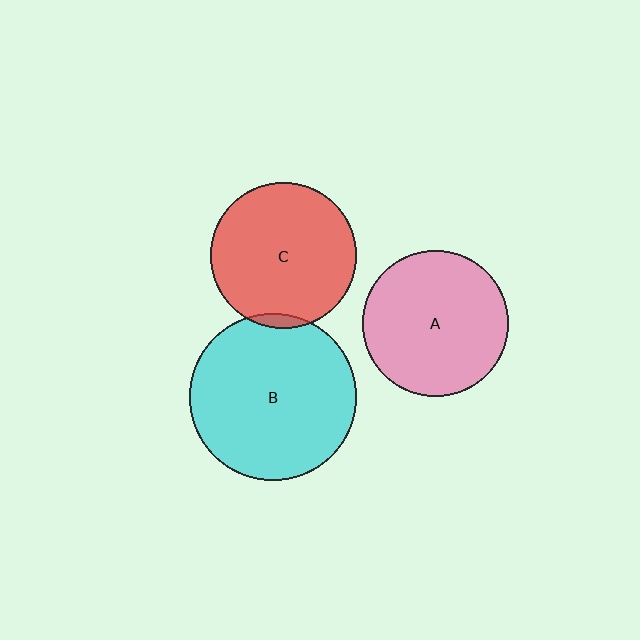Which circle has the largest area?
Circle B (cyan).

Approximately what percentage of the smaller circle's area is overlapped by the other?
Approximately 5%.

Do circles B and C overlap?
Yes.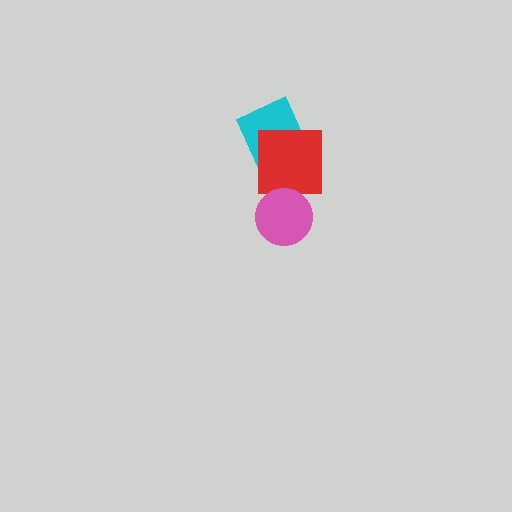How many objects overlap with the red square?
1 object overlaps with the red square.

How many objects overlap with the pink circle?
0 objects overlap with the pink circle.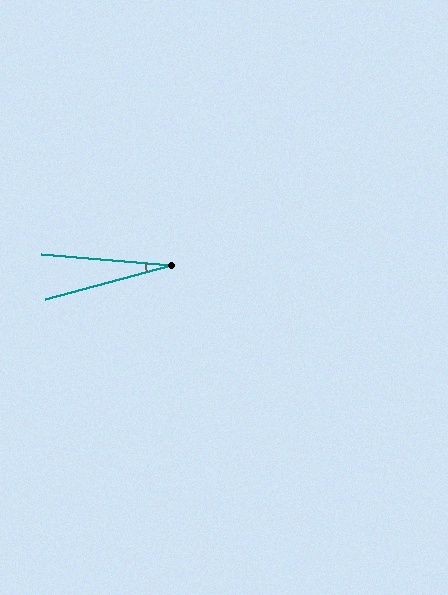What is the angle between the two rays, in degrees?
Approximately 20 degrees.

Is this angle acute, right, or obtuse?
It is acute.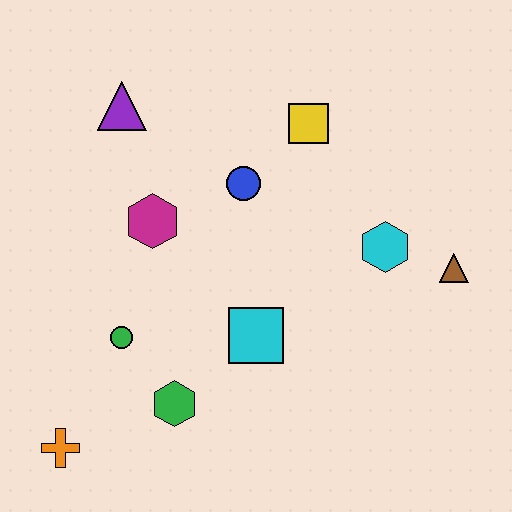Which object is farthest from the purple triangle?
The brown triangle is farthest from the purple triangle.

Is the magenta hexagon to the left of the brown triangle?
Yes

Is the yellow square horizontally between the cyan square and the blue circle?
No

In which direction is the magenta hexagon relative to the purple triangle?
The magenta hexagon is below the purple triangle.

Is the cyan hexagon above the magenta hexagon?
No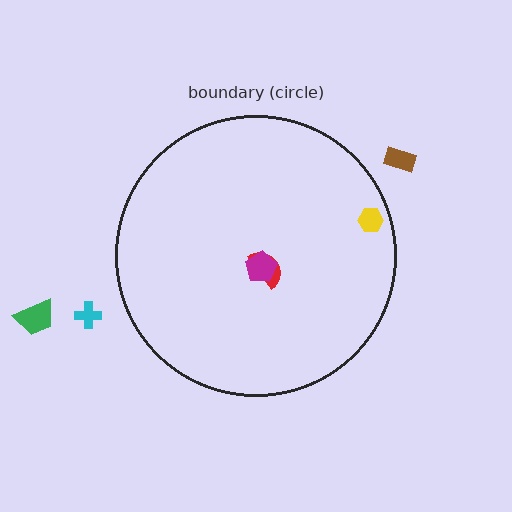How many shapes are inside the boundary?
3 inside, 3 outside.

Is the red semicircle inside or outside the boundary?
Inside.